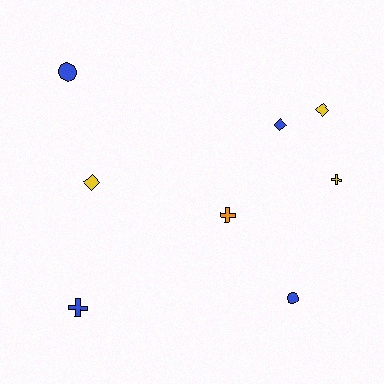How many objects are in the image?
There are 8 objects.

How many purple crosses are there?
There are no purple crosses.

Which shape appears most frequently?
Diamond, with 3 objects.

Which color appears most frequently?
Blue, with 4 objects.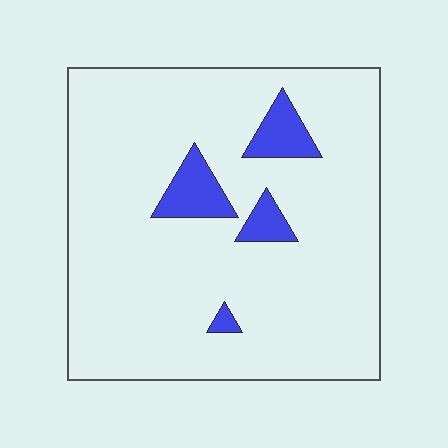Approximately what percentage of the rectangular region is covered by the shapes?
Approximately 10%.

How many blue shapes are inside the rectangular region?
4.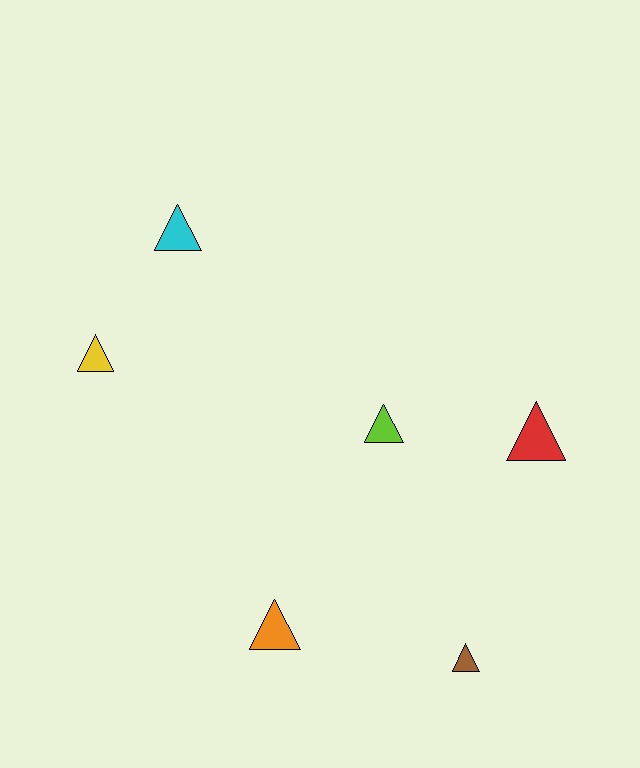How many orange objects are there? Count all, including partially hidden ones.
There is 1 orange object.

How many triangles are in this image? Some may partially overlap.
There are 6 triangles.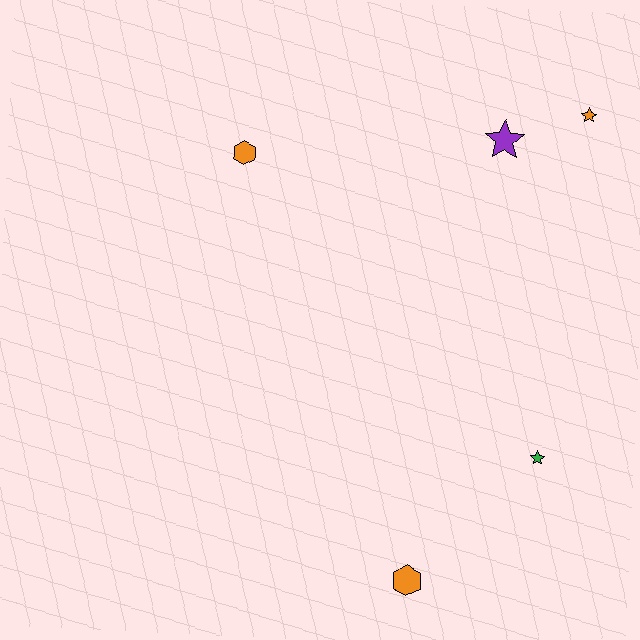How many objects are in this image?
There are 5 objects.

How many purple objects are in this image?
There is 1 purple object.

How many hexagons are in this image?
There are 2 hexagons.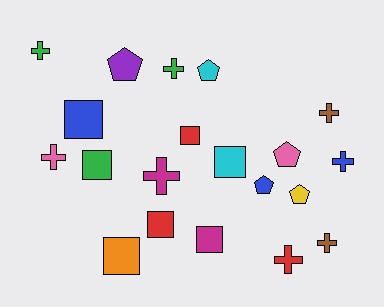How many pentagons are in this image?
There are 5 pentagons.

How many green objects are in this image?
There are 3 green objects.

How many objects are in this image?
There are 20 objects.